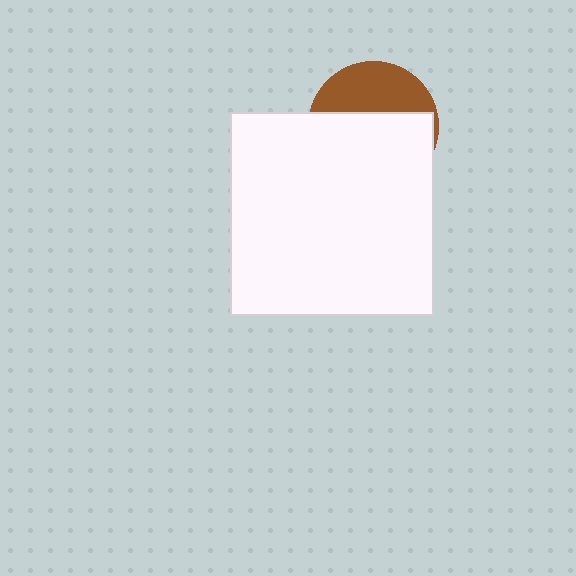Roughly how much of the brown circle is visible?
A small part of it is visible (roughly 37%).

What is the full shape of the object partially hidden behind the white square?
The partially hidden object is a brown circle.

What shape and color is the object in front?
The object in front is a white square.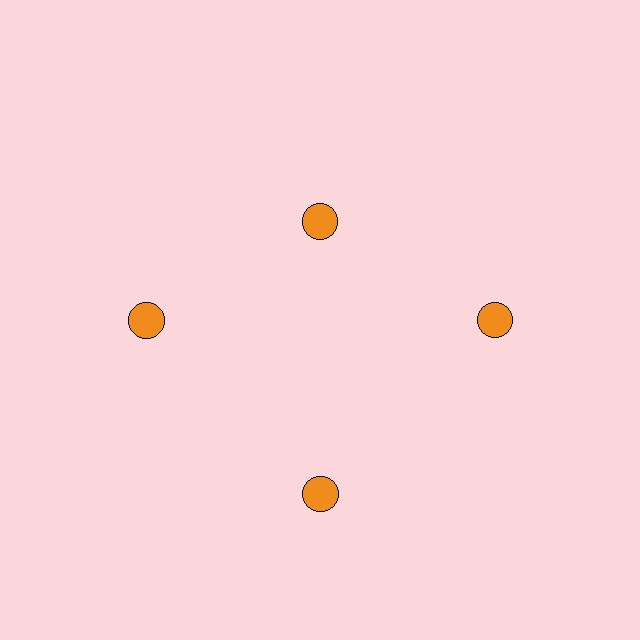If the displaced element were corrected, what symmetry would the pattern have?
It would have 4-fold rotational symmetry — the pattern would map onto itself every 90 degrees.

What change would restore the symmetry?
The symmetry would be restored by moving it outward, back onto the ring so that all 4 circles sit at equal angles and equal distance from the center.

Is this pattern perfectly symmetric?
No. The 4 orange circles are arranged in a ring, but one element near the 12 o'clock position is pulled inward toward the center, breaking the 4-fold rotational symmetry.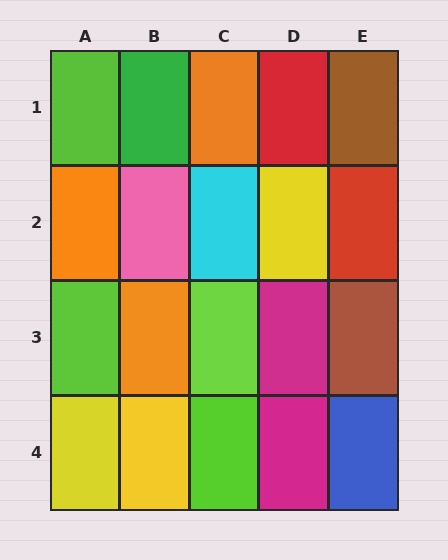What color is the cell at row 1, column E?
Brown.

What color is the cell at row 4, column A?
Yellow.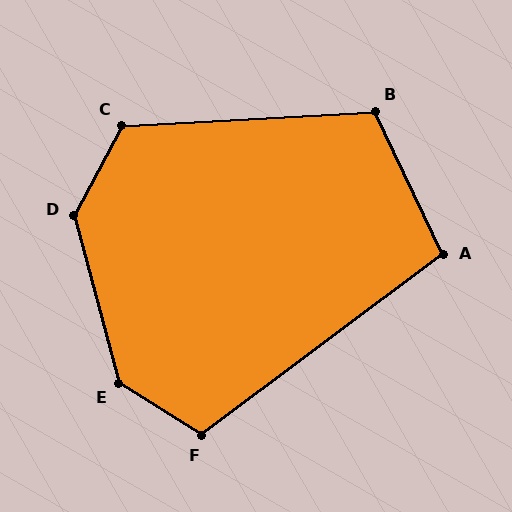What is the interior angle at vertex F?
Approximately 111 degrees (obtuse).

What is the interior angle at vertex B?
Approximately 112 degrees (obtuse).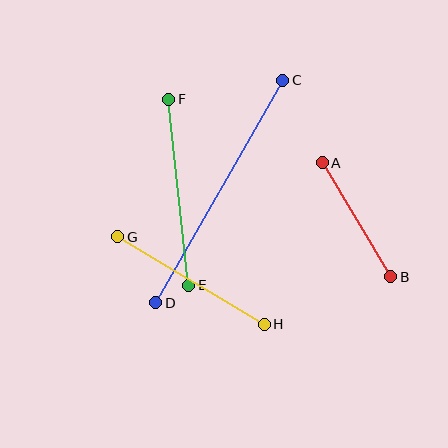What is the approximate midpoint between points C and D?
The midpoint is at approximately (219, 191) pixels.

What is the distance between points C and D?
The distance is approximately 256 pixels.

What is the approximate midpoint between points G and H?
The midpoint is at approximately (191, 281) pixels.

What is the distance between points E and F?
The distance is approximately 187 pixels.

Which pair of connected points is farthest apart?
Points C and D are farthest apart.